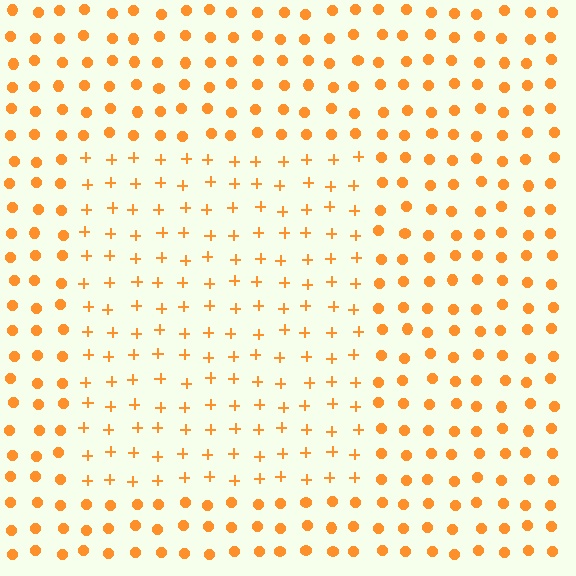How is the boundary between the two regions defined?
The boundary is defined by a change in element shape: plus signs inside vs. circles outside. All elements share the same color and spacing.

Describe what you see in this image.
The image is filled with small orange elements arranged in a uniform grid. A rectangle-shaped region contains plus signs, while the surrounding area contains circles. The boundary is defined purely by the change in element shape.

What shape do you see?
I see a rectangle.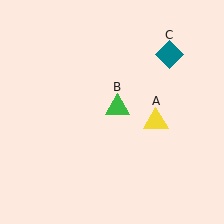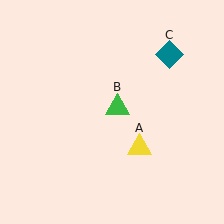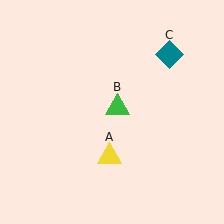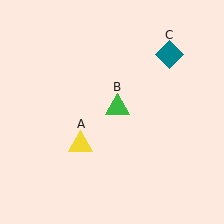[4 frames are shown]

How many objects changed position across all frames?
1 object changed position: yellow triangle (object A).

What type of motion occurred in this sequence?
The yellow triangle (object A) rotated clockwise around the center of the scene.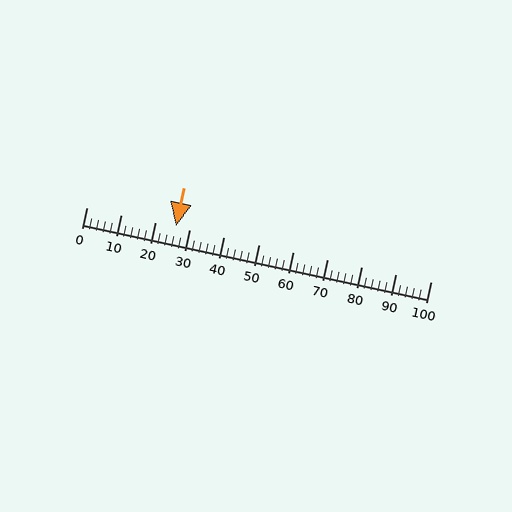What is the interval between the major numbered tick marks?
The major tick marks are spaced 10 units apart.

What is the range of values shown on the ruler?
The ruler shows values from 0 to 100.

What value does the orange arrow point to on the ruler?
The orange arrow points to approximately 26.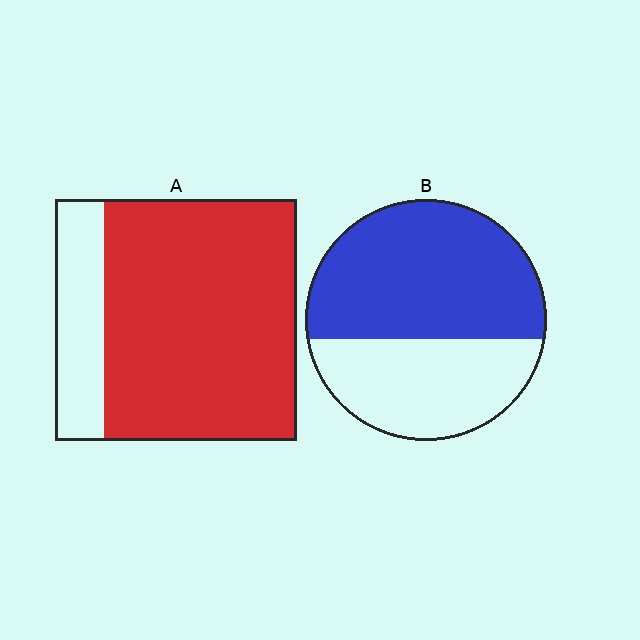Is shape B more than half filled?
Yes.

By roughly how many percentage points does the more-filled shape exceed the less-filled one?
By roughly 20 percentage points (A over B).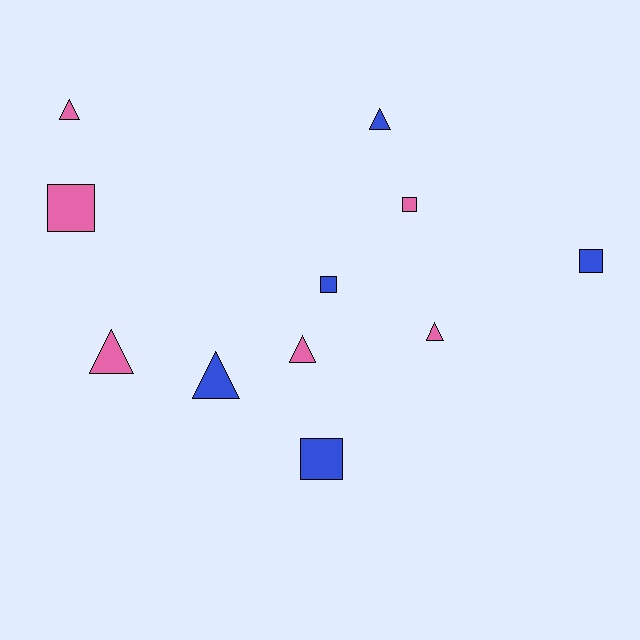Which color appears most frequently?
Pink, with 6 objects.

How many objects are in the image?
There are 11 objects.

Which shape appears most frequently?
Triangle, with 6 objects.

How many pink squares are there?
There are 2 pink squares.